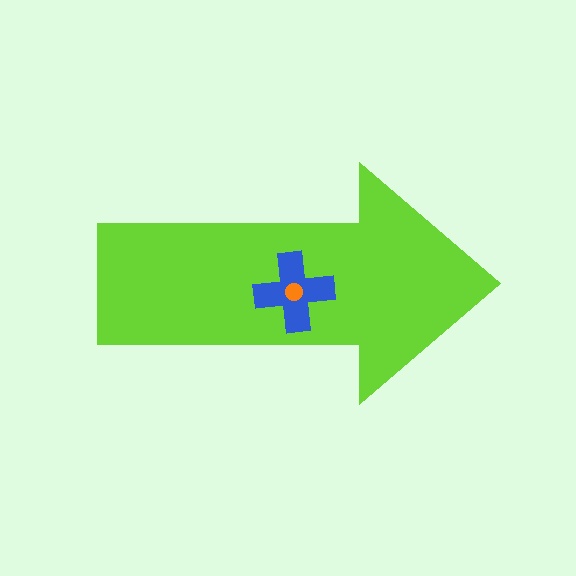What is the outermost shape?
The lime arrow.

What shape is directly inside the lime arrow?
The blue cross.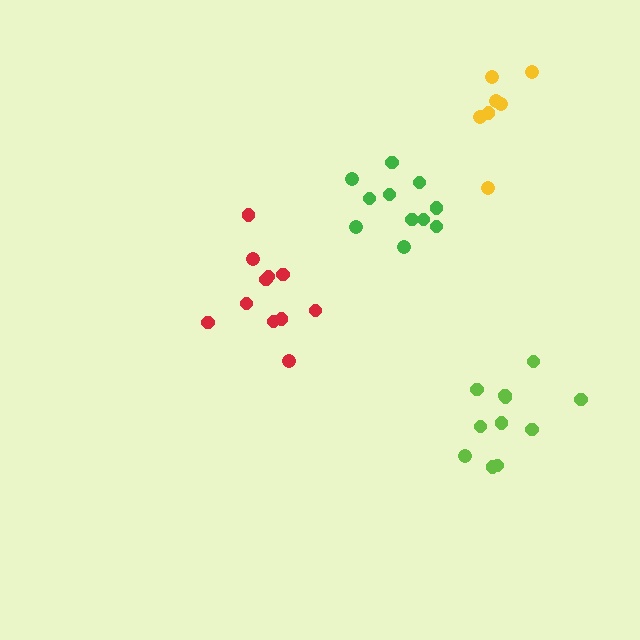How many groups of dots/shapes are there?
There are 4 groups.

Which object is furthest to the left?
The red cluster is leftmost.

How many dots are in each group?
Group 1: 11 dots, Group 2: 7 dots, Group 3: 11 dots, Group 4: 11 dots (40 total).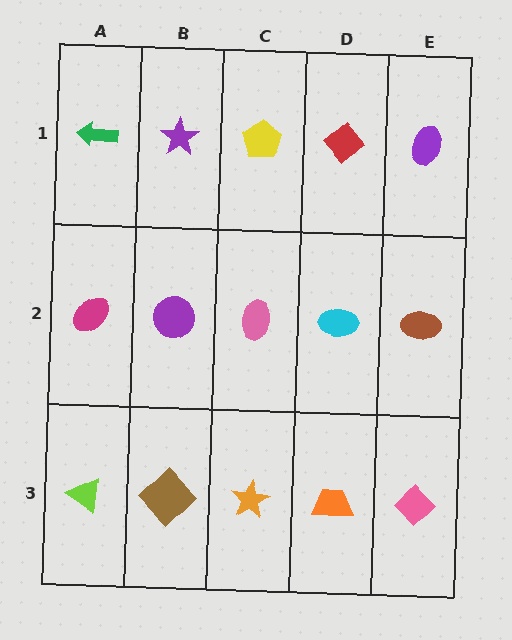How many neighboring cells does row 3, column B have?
3.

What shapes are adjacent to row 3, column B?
A purple circle (row 2, column B), a lime triangle (row 3, column A), an orange star (row 3, column C).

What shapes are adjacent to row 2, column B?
A purple star (row 1, column B), a brown diamond (row 3, column B), a magenta ellipse (row 2, column A), a pink ellipse (row 2, column C).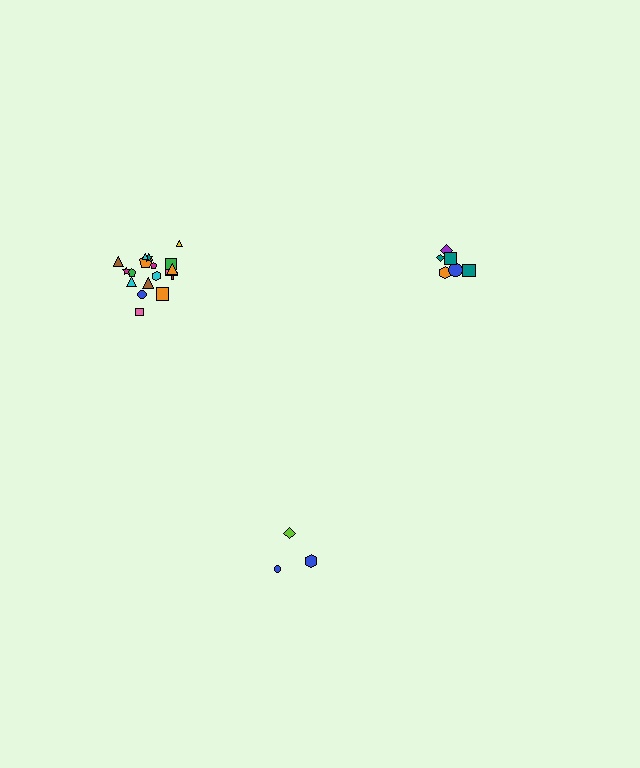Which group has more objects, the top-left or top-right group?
The top-left group.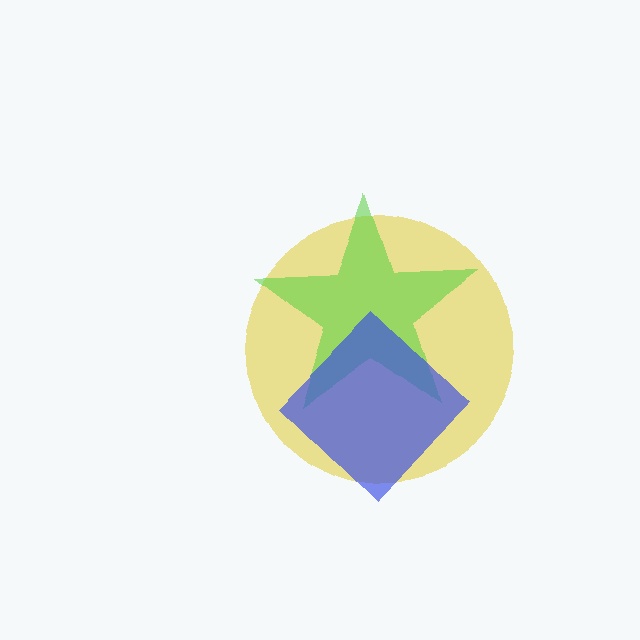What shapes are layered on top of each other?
The layered shapes are: a yellow circle, a lime star, a blue diamond.